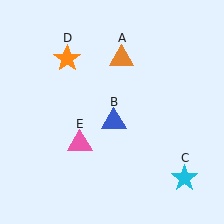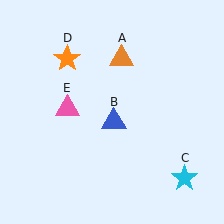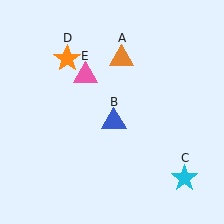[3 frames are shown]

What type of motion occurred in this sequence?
The pink triangle (object E) rotated clockwise around the center of the scene.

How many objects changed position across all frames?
1 object changed position: pink triangle (object E).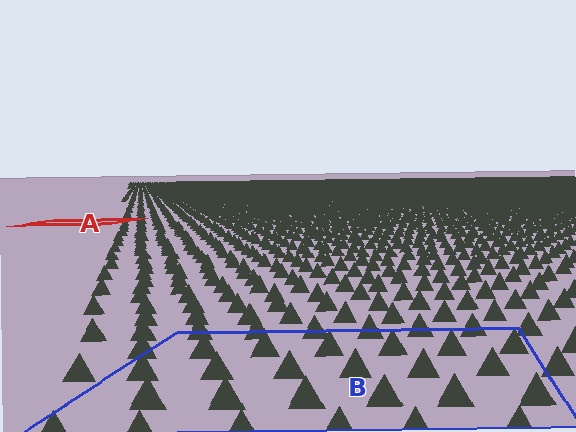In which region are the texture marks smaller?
The texture marks are smaller in region A, because it is farther away.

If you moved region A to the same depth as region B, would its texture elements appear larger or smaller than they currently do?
They would appear larger. At a closer depth, the same texture elements are projected at a bigger on-screen size.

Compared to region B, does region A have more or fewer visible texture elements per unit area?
Region A has more texture elements per unit area — they are packed more densely because it is farther away.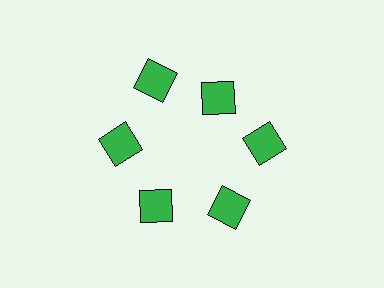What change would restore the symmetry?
The symmetry would be restored by moving it outward, back onto the ring so that all 6 squares sit at equal angles and equal distance from the center.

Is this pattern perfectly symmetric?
No. The 6 green squares are arranged in a ring, but one element near the 1 o'clock position is pulled inward toward the center, breaking the 6-fold rotational symmetry.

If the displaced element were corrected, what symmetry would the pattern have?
It would have 6-fold rotational symmetry — the pattern would map onto itself every 60 degrees.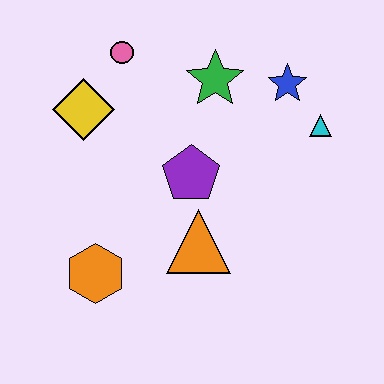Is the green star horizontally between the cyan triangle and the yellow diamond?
Yes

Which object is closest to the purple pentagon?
The orange triangle is closest to the purple pentagon.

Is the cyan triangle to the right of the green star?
Yes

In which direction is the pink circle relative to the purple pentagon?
The pink circle is above the purple pentagon.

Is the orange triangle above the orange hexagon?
Yes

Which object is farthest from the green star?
The orange hexagon is farthest from the green star.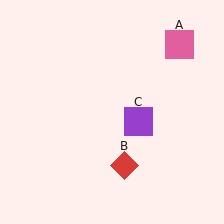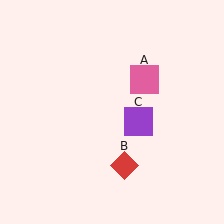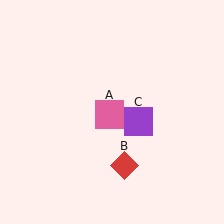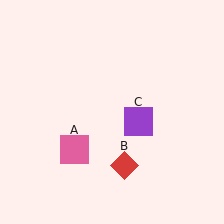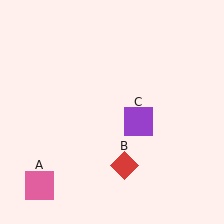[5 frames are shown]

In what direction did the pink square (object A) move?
The pink square (object A) moved down and to the left.